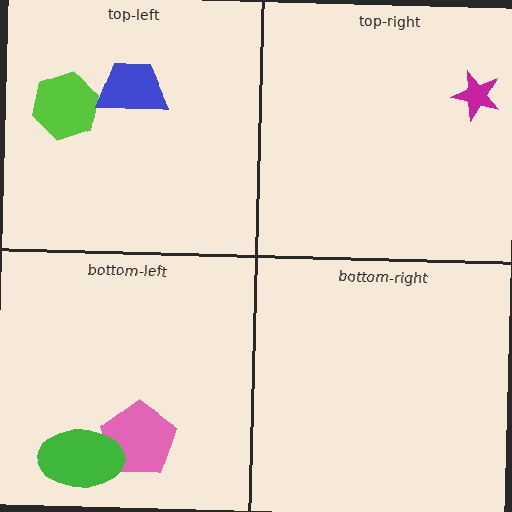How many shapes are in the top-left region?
2.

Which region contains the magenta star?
The top-right region.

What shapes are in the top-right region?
The magenta star.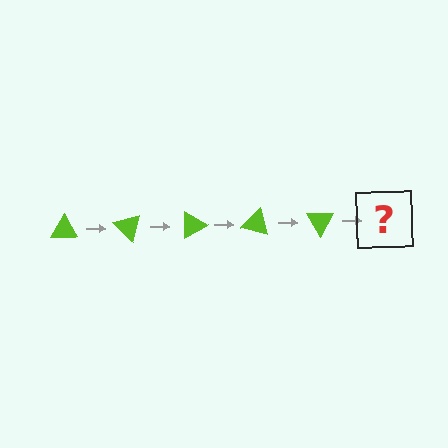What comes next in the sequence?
The next element should be a lime triangle rotated 225 degrees.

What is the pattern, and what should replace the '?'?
The pattern is that the triangle rotates 45 degrees each step. The '?' should be a lime triangle rotated 225 degrees.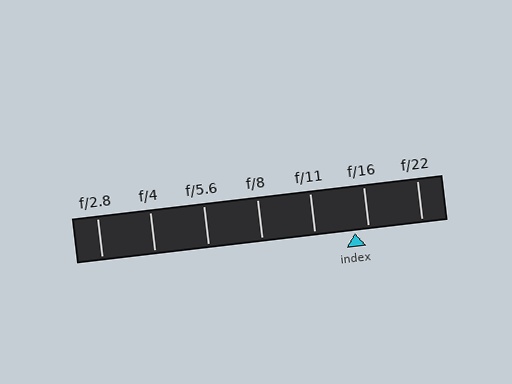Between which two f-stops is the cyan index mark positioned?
The index mark is between f/11 and f/16.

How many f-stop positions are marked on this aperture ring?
There are 7 f-stop positions marked.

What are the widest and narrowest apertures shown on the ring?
The widest aperture shown is f/2.8 and the narrowest is f/22.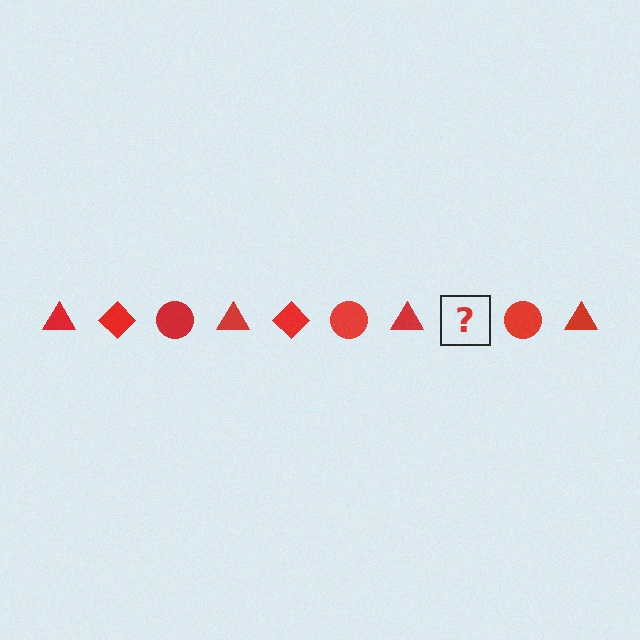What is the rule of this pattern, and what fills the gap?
The rule is that the pattern cycles through triangle, diamond, circle shapes in red. The gap should be filled with a red diamond.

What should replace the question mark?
The question mark should be replaced with a red diamond.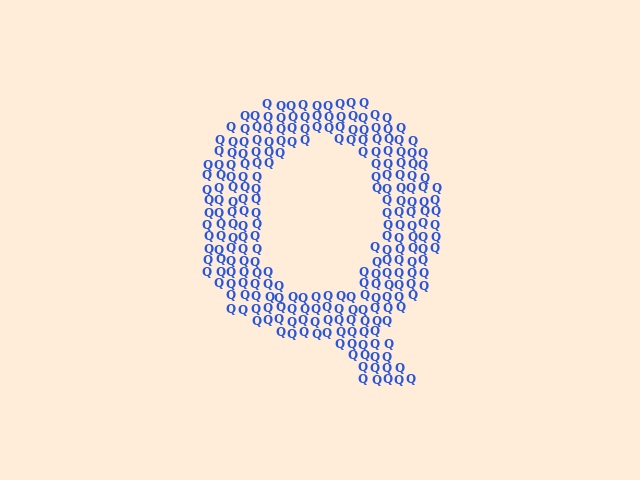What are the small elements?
The small elements are letter Q's.